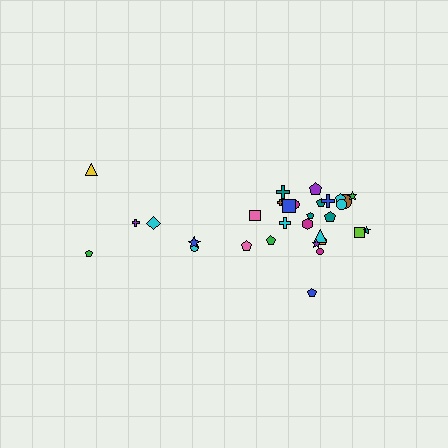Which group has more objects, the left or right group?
The right group.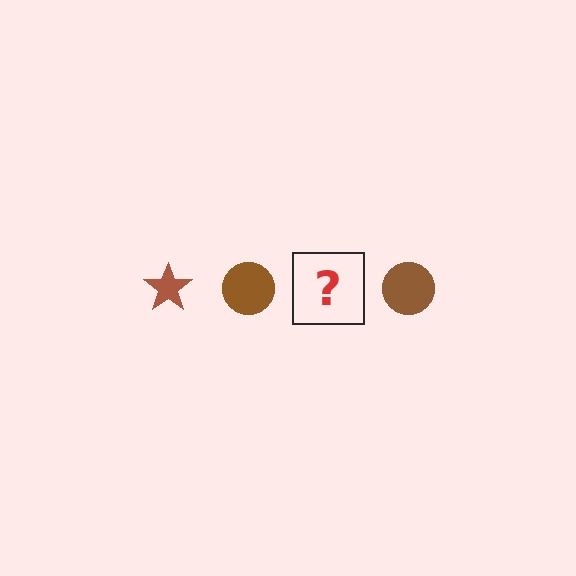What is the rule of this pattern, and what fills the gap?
The rule is that the pattern cycles through star, circle shapes in brown. The gap should be filled with a brown star.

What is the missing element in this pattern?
The missing element is a brown star.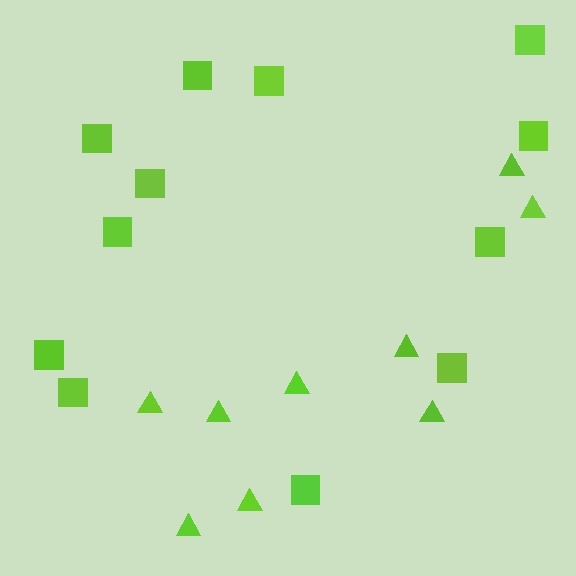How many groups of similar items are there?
There are 2 groups: one group of squares (12) and one group of triangles (9).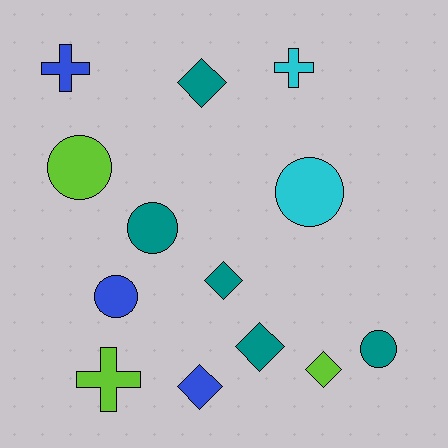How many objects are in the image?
There are 13 objects.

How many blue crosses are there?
There is 1 blue cross.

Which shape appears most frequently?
Circle, with 5 objects.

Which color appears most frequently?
Teal, with 5 objects.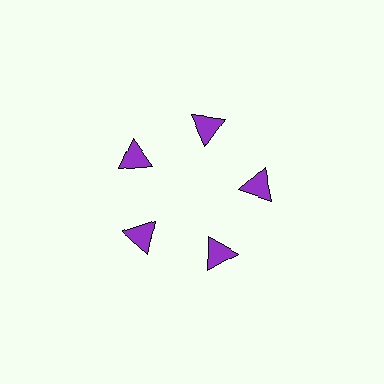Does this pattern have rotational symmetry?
Yes, this pattern has 5-fold rotational symmetry. It looks the same after rotating 72 degrees around the center.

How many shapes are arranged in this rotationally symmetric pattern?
There are 5 shapes, arranged in 5 groups of 1.